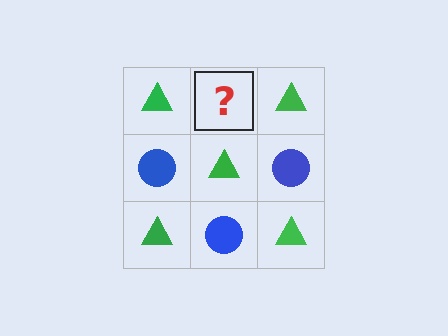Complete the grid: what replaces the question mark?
The question mark should be replaced with a blue circle.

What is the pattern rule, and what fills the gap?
The rule is that it alternates green triangle and blue circle in a checkerboard pattern. The gap should be filled with a blue circle.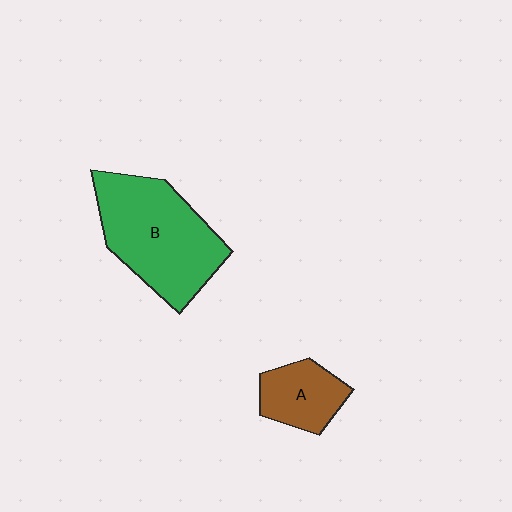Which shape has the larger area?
Shape B (green).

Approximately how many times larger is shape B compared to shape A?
Approximately 2.3 times.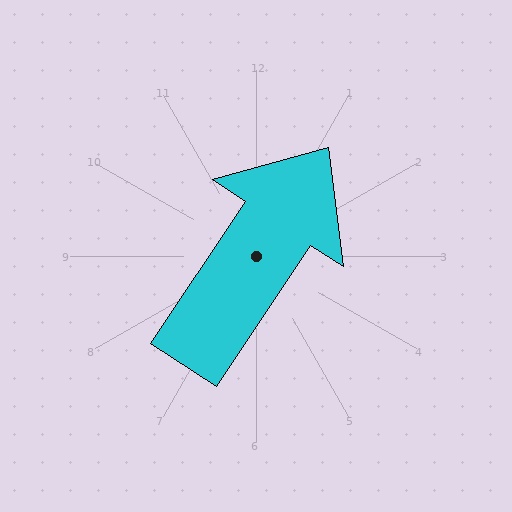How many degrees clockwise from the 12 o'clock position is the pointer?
Approximately 34 degrees.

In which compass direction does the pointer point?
Northeast.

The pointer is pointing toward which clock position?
Roughly 1 o'clock.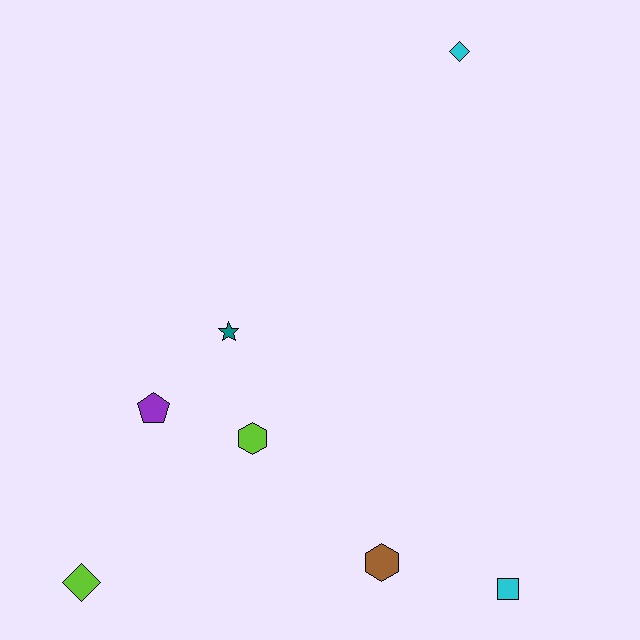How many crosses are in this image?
There are no crosses.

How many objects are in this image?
There are 7 objects.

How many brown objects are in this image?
There is 1 brown object.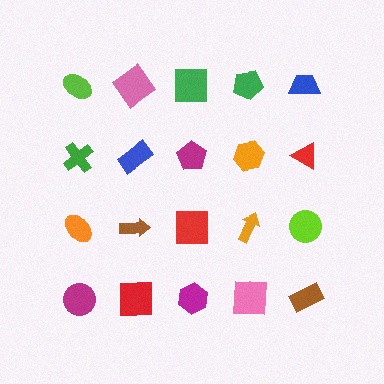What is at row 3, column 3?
A red square.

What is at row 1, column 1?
A lime ellipse.